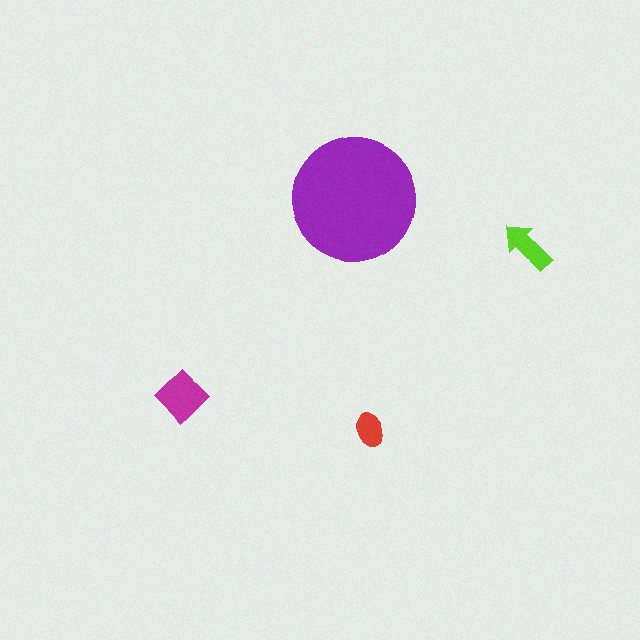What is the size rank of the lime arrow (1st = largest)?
3rd.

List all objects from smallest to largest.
The red ellipse, the lime arrow, the magenta diamond, the purple circle.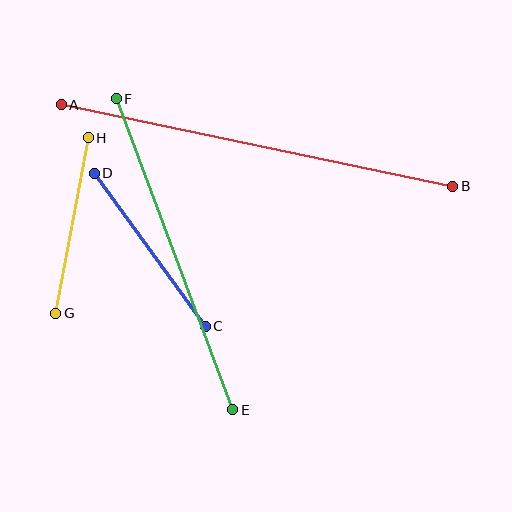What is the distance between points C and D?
The distance is approximately 189 pixels.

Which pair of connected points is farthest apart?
Points A and B are farthest apart.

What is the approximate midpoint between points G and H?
The midpoint is at approximately (72, 226) pixels.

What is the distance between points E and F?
The distance is approximately 332 pixels.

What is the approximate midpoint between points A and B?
The midpoint is at approximately (257, 146) pixels.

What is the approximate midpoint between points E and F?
The midpoint is at approximately (175, 254) pixels.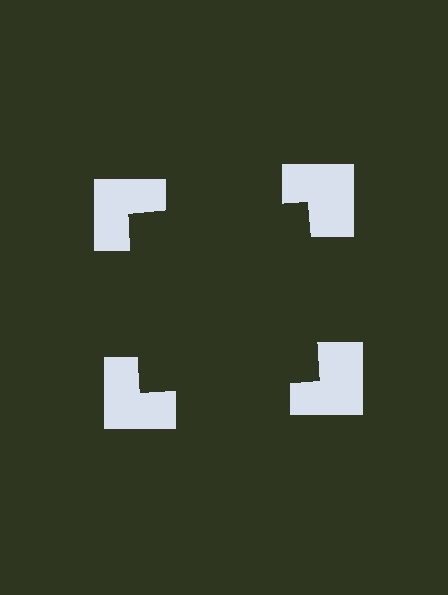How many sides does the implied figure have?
4 sides.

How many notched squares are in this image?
There are 4 — one at each vertex of the illusory square.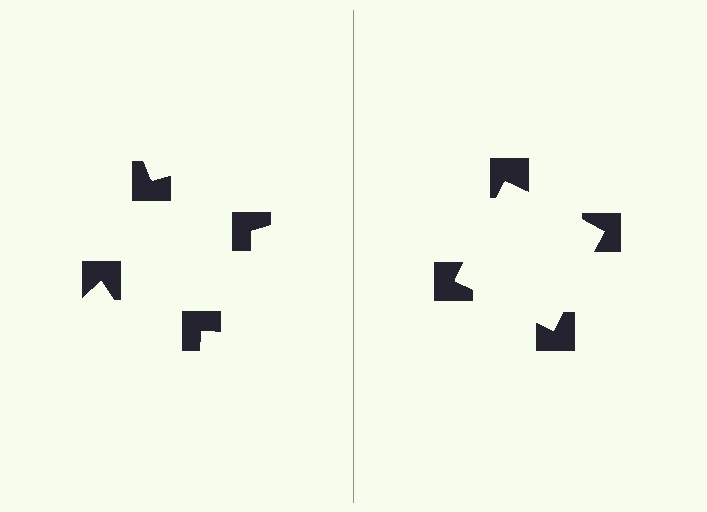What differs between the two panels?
The notched squares are positioned identically on both sides; only the wedge orientations differ. On the right they align to a square; on the left they are misaligned.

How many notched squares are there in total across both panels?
8 — 4 on each side.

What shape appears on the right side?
An illusory square.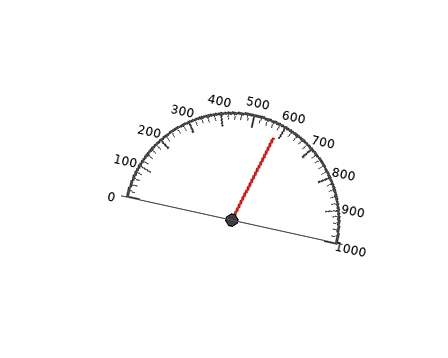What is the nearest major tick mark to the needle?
The nearest major tick mark is 600.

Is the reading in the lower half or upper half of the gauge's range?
The reading is in the upper half of the range (0 to 1000).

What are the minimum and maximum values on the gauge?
The gauge ranges from 0 to 1000.